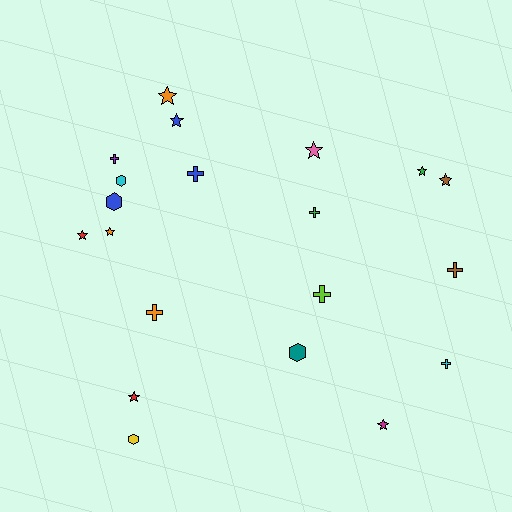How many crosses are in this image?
There are 7 crosses.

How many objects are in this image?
There are 20 objects.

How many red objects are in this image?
There are 2 red objects.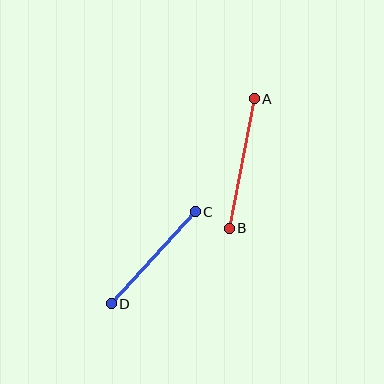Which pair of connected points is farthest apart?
Points A and B are farthest apart.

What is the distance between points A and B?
The distance is approximately 132 pixels.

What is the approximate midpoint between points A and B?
The midpoint is at approximately (242, 163) pixels.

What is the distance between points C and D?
The distance is approximately 125 pixels.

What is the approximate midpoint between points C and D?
The midpoint is at approximately (153, 258) pixels.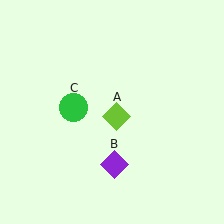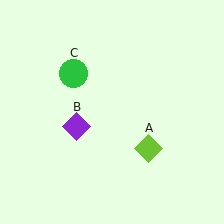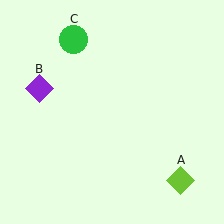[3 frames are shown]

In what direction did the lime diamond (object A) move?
The lime diamond (object A) moved down and to the right.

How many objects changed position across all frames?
3 objects changed position: lime diamond (object A), purple diamond (object B), green circle (object C).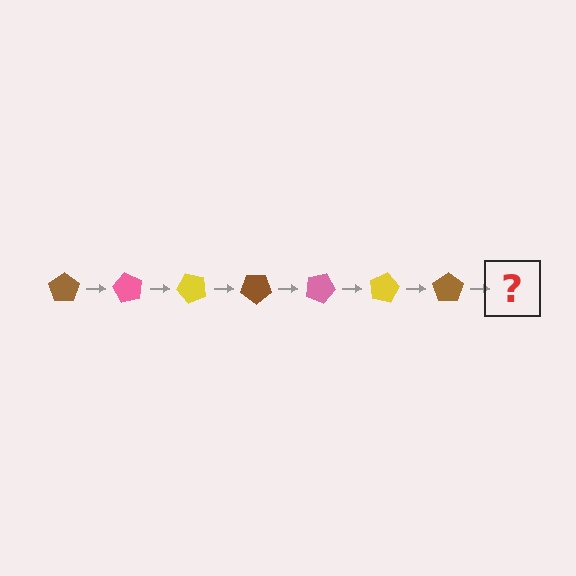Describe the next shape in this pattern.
It should be a pink pentagon, rotated 420 degrees from the start.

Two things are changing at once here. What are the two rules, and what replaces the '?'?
The two rules are that it rotates 60 degrees each step and the color cycles through brown, pink, and yellow. The '?' should be a pink pentagon, rotated 420 degrees from the start.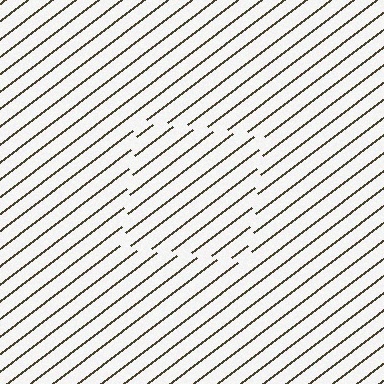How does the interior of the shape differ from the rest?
The interior of the shape contains the same grating, shifted by half a period — the contour is defined by the phase discontinuity where line-ends from the inner and outer gratings abut.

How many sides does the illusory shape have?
4 sides — the line-ends trace a square.